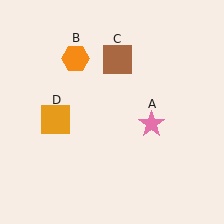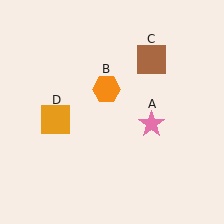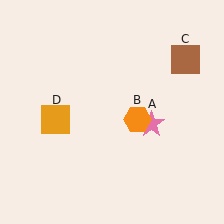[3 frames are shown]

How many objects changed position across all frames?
2 objects changed position: orange hexagon (object B), brown square (object C).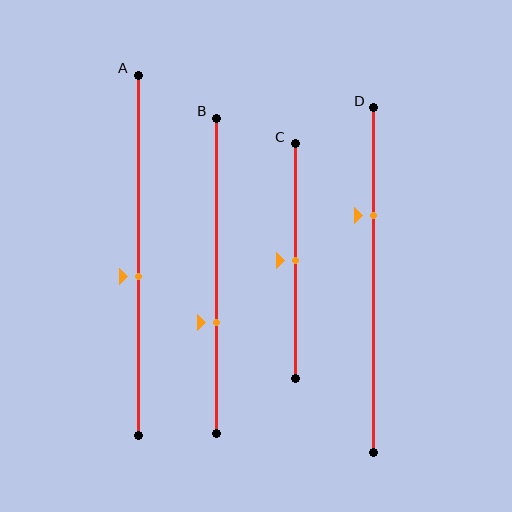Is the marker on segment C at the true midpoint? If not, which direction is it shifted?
Yes, the marker on segment C is at the true midpoint.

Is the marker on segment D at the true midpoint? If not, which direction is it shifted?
No, the marker on segment D is shifted upward by about 19% of the segment length.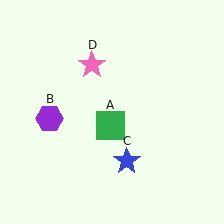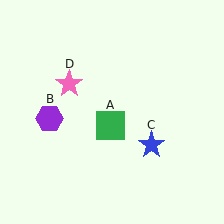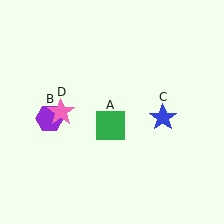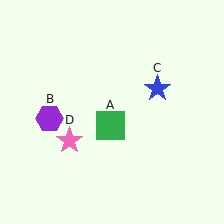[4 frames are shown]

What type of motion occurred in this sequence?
The blue star (object C), pink star (object D) rotated counterclockwise around the center of the scene.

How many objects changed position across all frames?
2 objects changed position: blue star (object C), pink star (object D).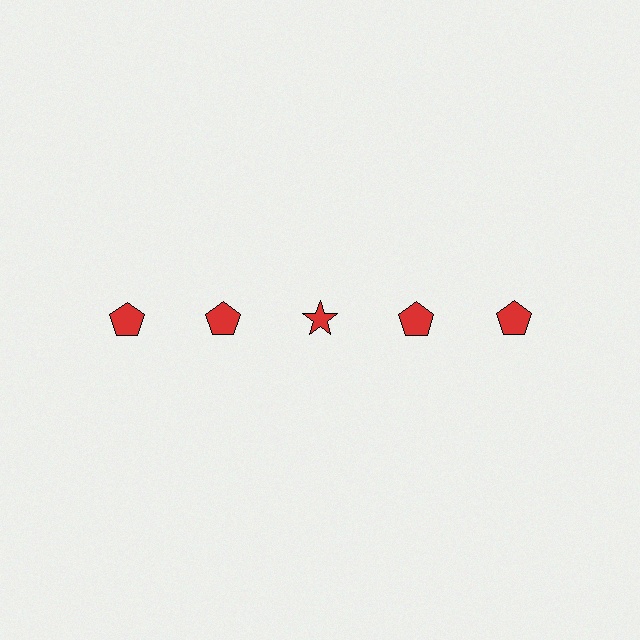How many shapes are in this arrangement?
There are 5 shapes arranged in a grid pattern.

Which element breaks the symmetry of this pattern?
The red star in the top row, center column breaks the symmetry. All other shapes are red pentagons.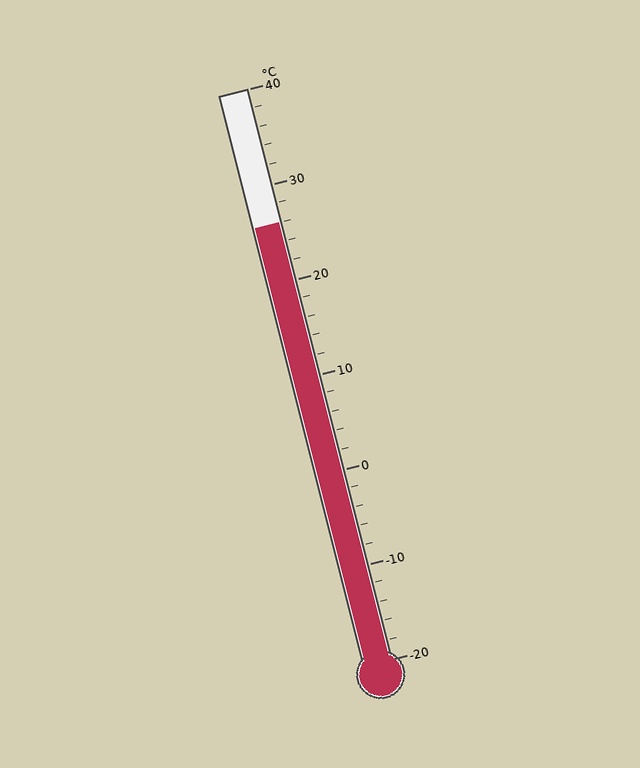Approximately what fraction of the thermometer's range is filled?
The thermometer is filled to approximately 75% of its range.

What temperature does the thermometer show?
The thermometer shows approximately 26°C.